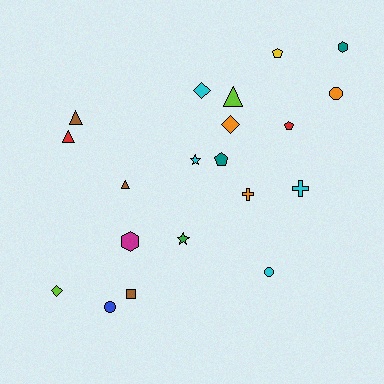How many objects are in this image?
There are 20 objects.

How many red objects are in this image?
There are 2 red objects.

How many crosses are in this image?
There are 2 crosses.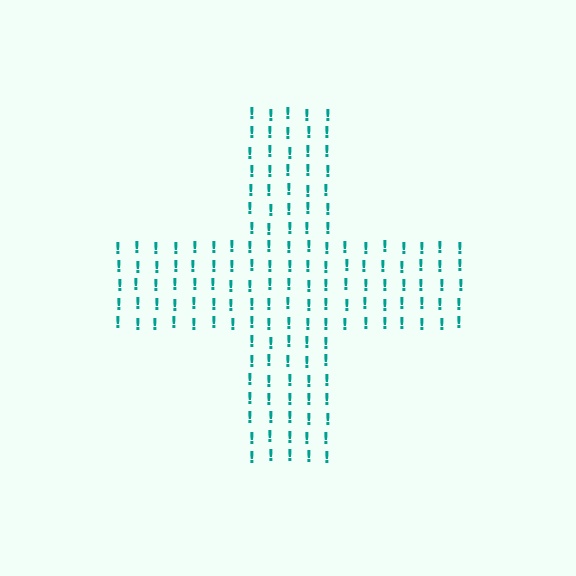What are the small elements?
The small elements are exclamation marks.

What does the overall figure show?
The overall figure shows a cross.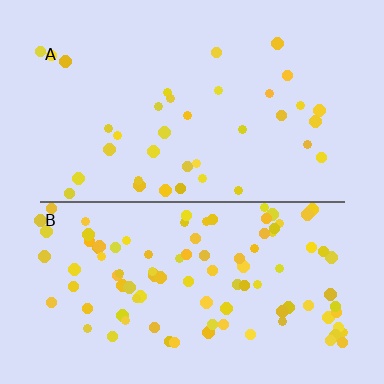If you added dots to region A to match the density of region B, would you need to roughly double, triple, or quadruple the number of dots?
Approximately triple.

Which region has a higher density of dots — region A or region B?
B (the bottom).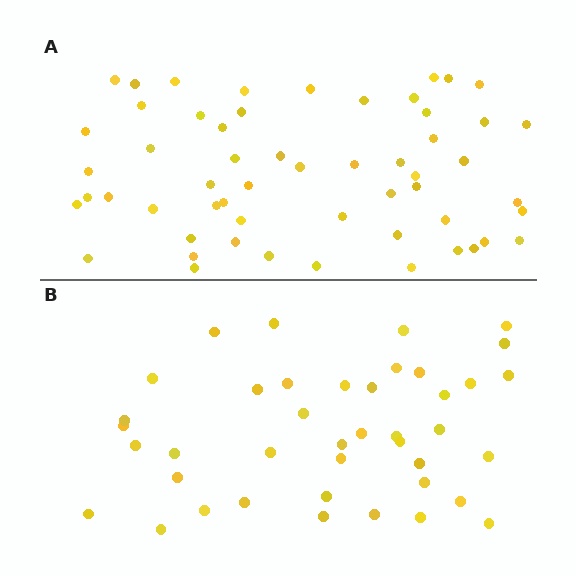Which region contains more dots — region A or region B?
Region A (the top region) has more dots.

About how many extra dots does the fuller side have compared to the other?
Region A has approximately 15 more dots than region B.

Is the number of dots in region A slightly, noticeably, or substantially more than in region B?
Region A has noticeably more, but not dramatically so. The ratio is roughly 1.4 to 1.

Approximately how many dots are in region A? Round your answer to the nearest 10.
About 60 dots. (The exact count is 56, which rounds to 60.)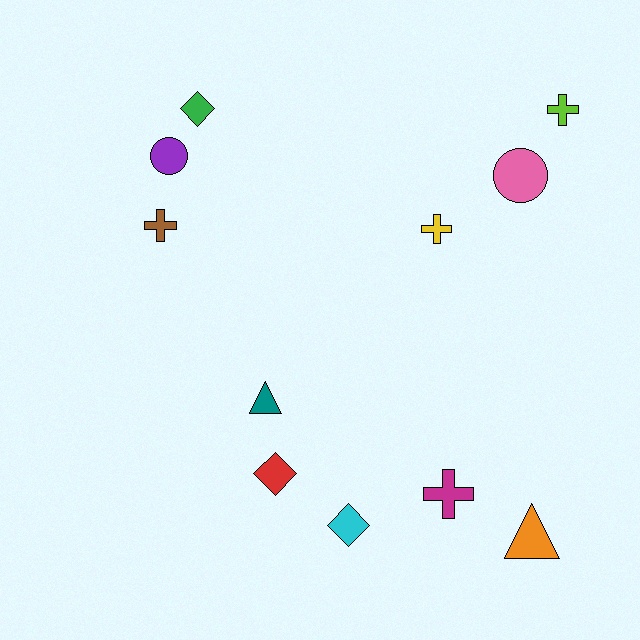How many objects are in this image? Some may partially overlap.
There are 11 objects.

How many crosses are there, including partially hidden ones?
There are 4 crosses.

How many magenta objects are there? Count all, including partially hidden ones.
There is 1 magenta object.